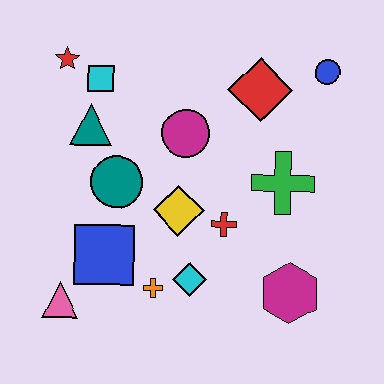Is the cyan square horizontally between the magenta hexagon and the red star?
Yes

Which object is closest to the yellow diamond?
The red cross is closest to the yellow diamond.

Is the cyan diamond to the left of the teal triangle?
No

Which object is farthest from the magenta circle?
The pink triangle is farthest from the magenta circle.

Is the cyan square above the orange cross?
Yes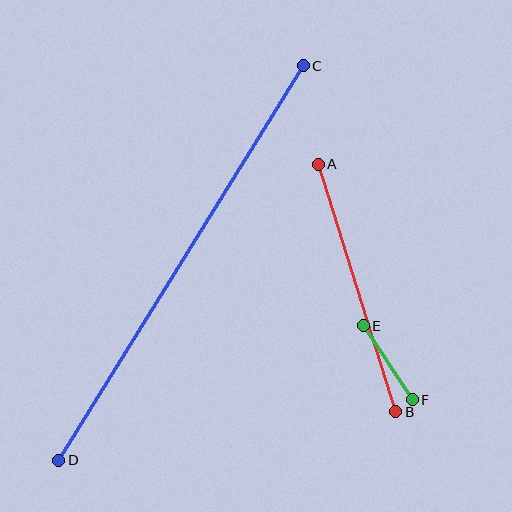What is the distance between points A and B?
The distance is approximately 259 pixels.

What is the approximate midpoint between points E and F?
The midpoint is at approximately (388, 363) pixels.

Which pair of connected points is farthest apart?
Points C and D are farthest apart.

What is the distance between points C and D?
The distance is approximately 464 pixels.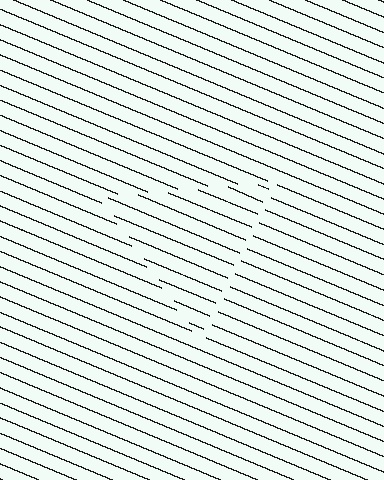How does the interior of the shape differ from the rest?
The interior of the shape contains the same grating, shifted by half a period — the contour is defined by the phase discontinuity where line-ends from the inner and outer gratings abut.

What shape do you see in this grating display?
An illusory triangle. The interior of the shape contains the same grating, shifted by half a period — the contour is defined by the phase discontinuity where line-ends from the inner and outer gratings abut.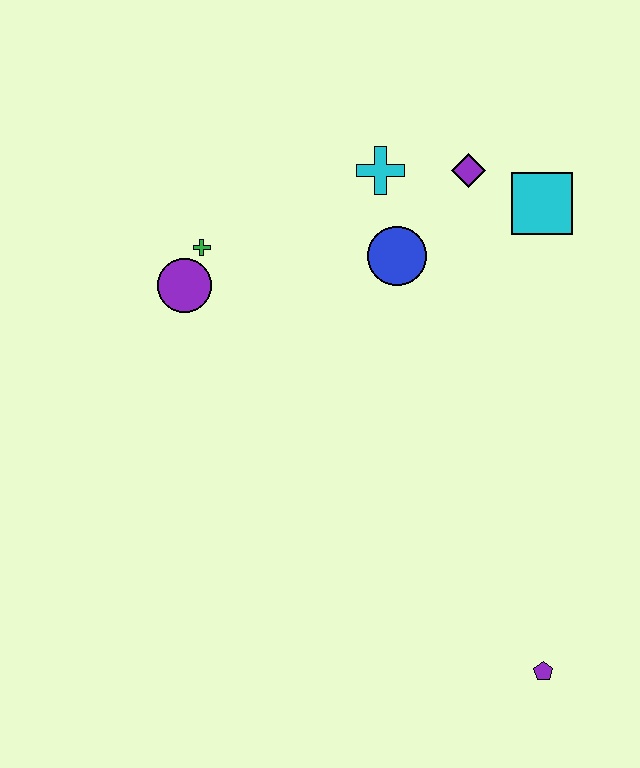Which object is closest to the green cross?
The purple circle is closest to the green cross.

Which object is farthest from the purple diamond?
The purple pentagon is farthest from the purple diamond.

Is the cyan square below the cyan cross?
Yes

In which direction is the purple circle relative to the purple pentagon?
The purple circle is above the purple pentagon.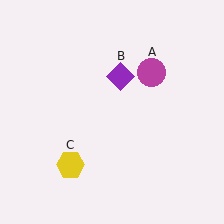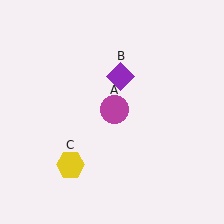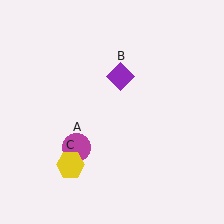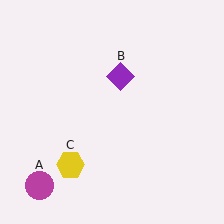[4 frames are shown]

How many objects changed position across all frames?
1 object changed position: magenta circle (object A).